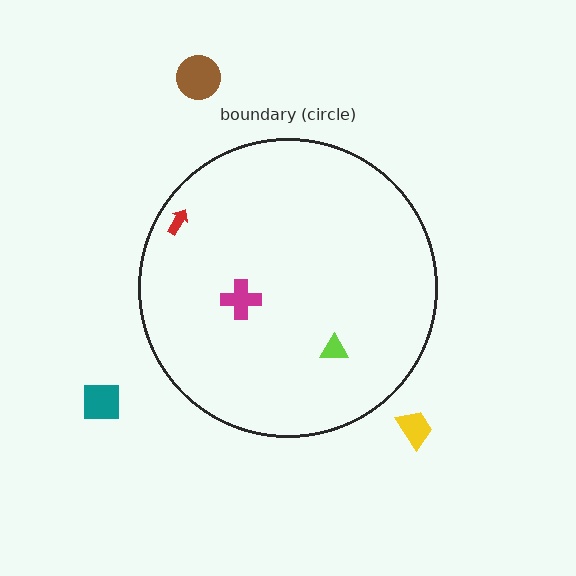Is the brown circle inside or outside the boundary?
Outside.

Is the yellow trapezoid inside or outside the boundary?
Outside.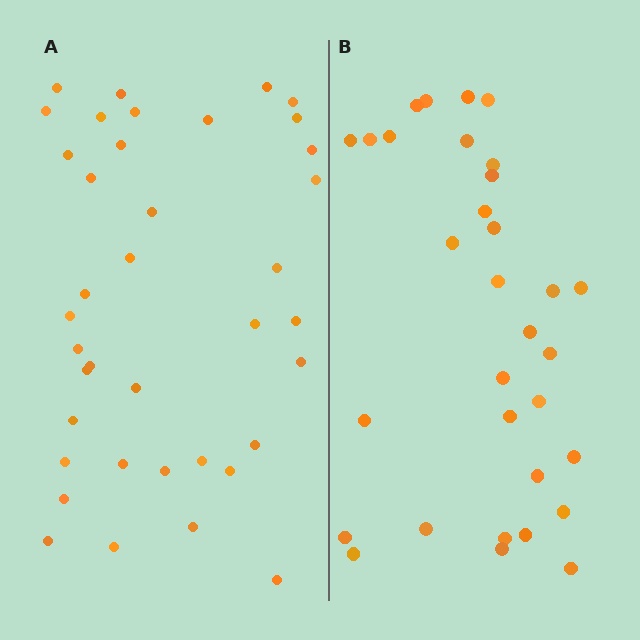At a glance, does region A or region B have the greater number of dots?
Region A (the left region) has more dots.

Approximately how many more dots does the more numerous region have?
Region A has about 6 more dots than region B.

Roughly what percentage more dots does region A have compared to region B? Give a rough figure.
About 20% more.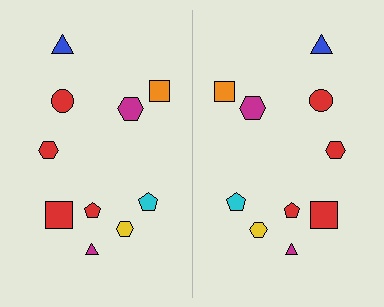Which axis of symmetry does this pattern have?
The pattern has a vertical axis of symmetry running through the center of the image.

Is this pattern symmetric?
Yes, this pattern has bilateral (reflection) symmetry.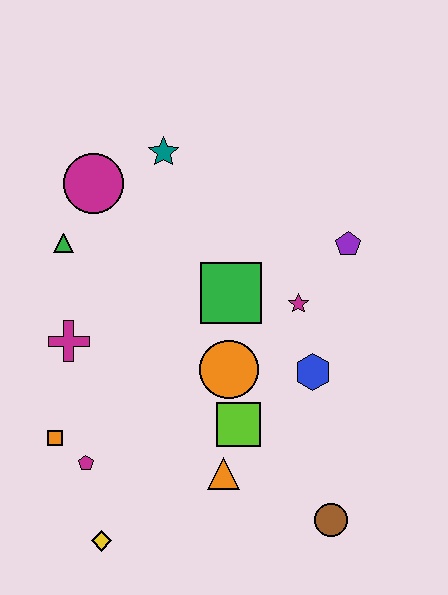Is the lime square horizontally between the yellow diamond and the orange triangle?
No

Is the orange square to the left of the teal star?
Yes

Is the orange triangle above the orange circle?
No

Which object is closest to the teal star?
The magenta circle is closest to the teal star.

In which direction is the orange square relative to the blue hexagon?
The orange square is to the left of the blue hexagon.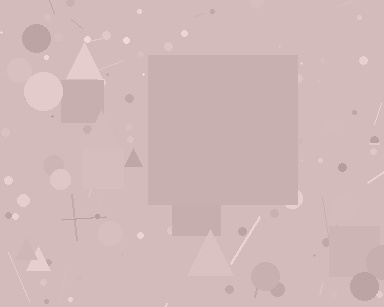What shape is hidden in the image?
A square is hidden in the image.